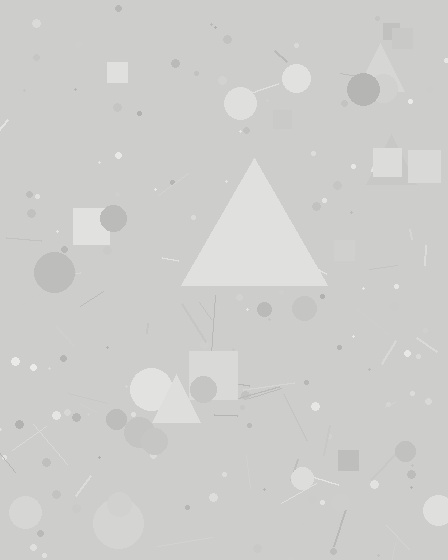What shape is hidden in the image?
A triangle is hidden in the image.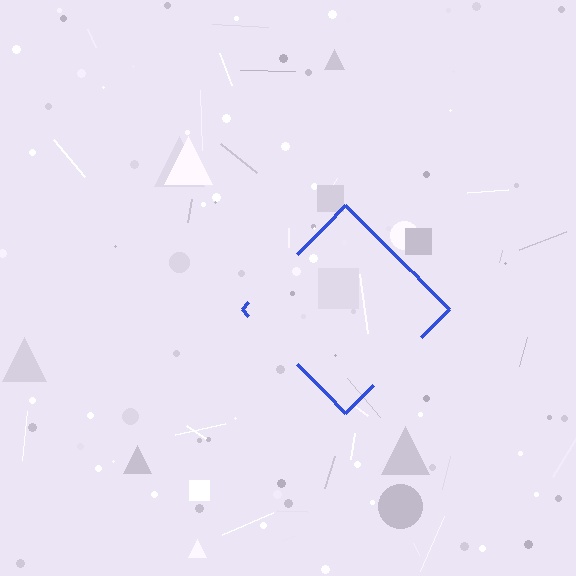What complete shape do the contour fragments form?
The contour fragments form a diamond.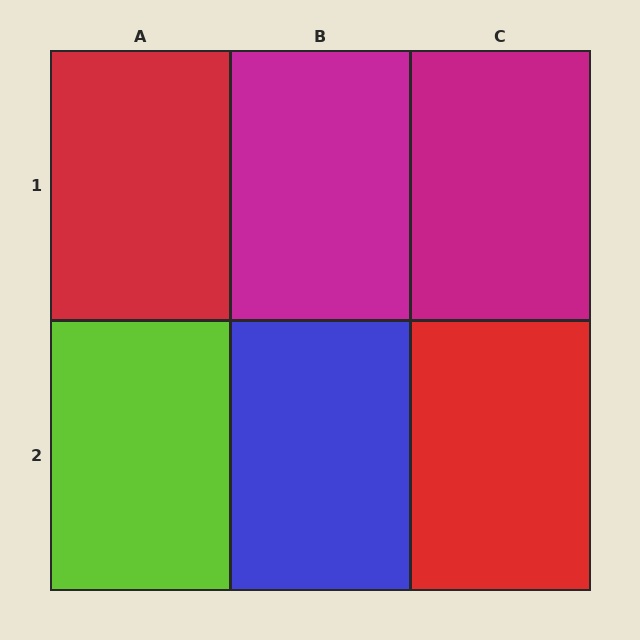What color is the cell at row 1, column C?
Magenta.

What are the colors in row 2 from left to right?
Lime, blue, red.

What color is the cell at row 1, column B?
Magenta.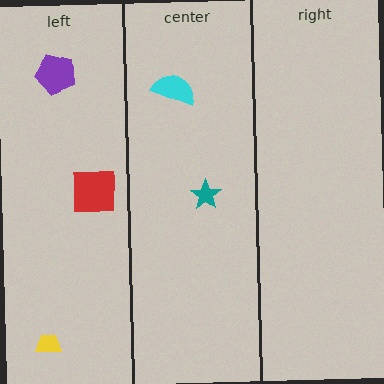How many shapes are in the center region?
2.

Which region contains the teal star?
The center region.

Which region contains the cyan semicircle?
The center region.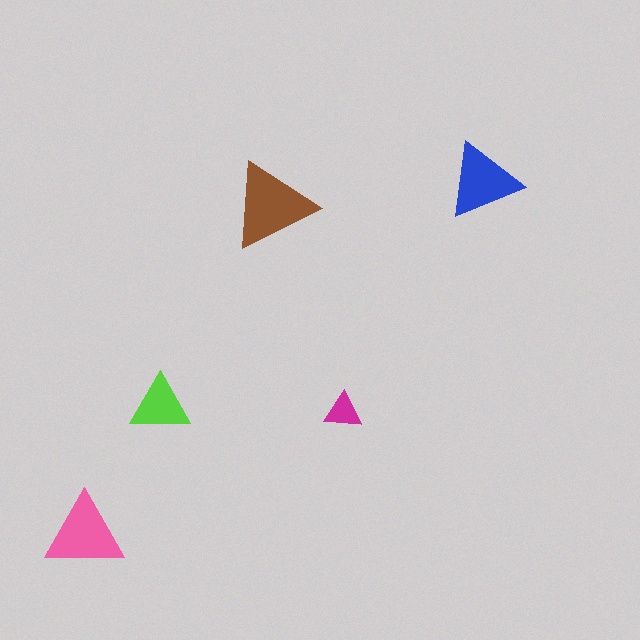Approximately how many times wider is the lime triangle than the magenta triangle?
About 1.5 times wider.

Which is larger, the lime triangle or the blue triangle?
The blue one.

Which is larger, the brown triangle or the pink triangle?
The brown one.